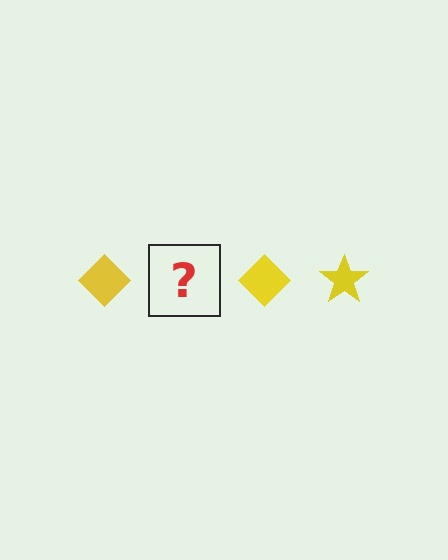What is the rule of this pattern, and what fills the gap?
The rule is that the pattern cycles through diamond, star shapes in yellow. The gap should be filled with a yellow star.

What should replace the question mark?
The question mark should be replaced with a yellow star.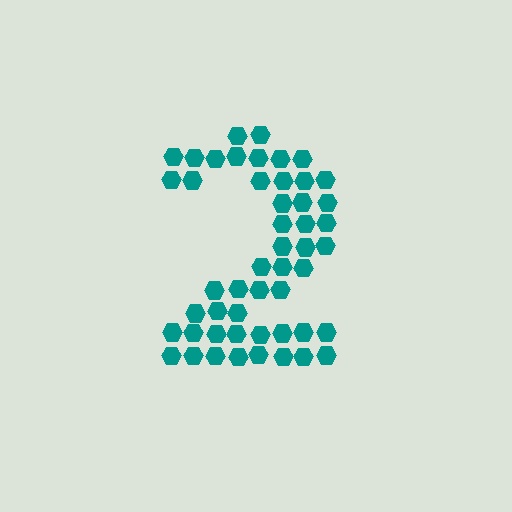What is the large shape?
The large shape is the digit 2.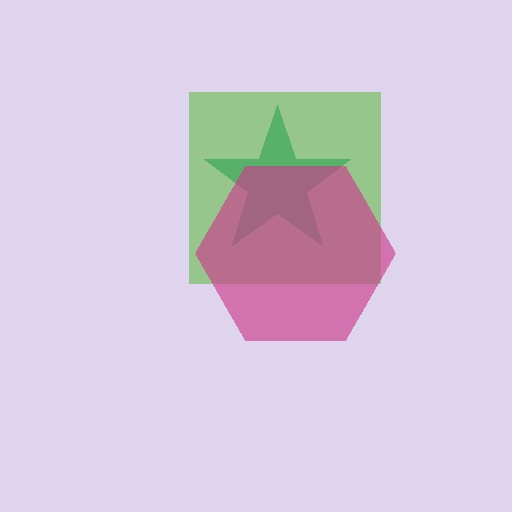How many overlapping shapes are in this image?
There are 3 overlapping shapes in the image.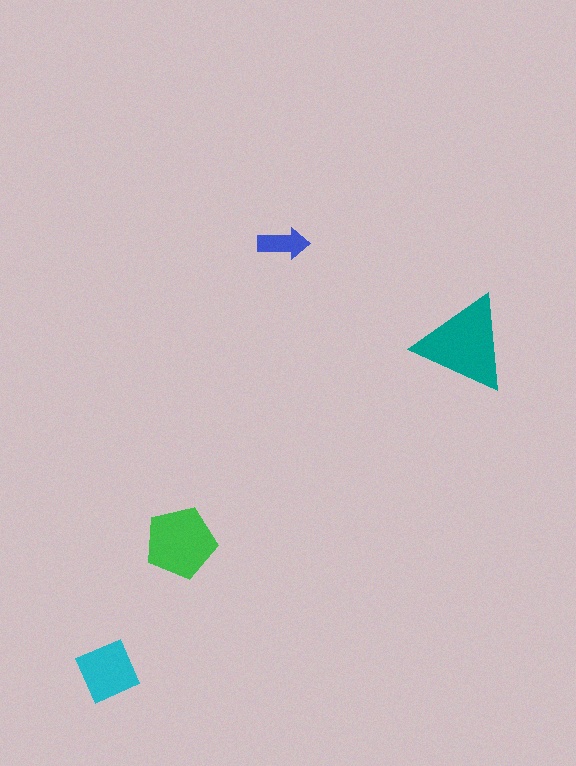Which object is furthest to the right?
The teal triangle is rightmost.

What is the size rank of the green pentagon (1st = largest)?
2nd.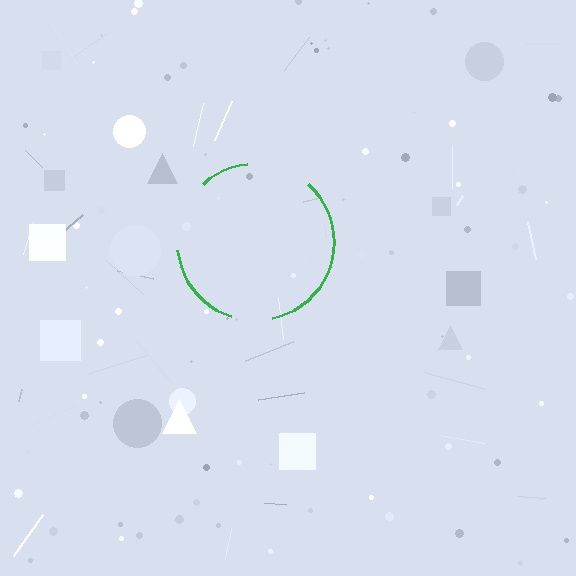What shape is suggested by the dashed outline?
The dashed outline suggests a circle.